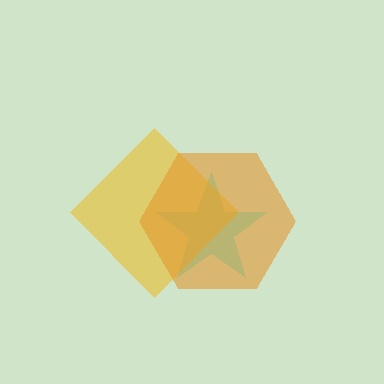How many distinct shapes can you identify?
There are 3 distinct shapes: a cyan star, a yellow diamond, an orange hexagon.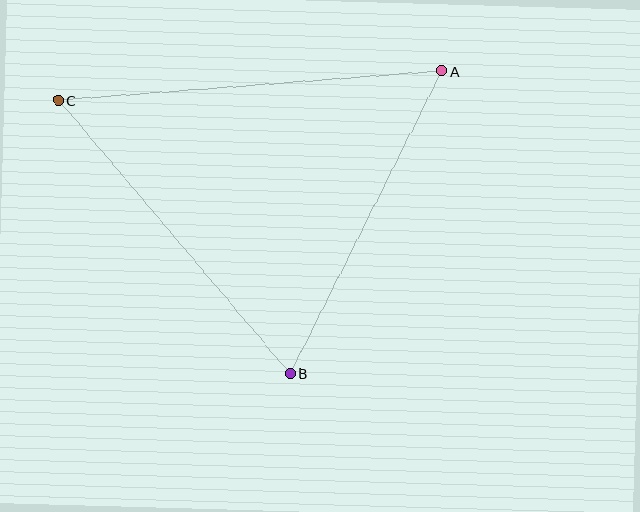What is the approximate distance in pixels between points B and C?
The distance between B and C is approximately 358 pixels.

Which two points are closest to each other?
Points A and B are closest to each other.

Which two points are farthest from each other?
Points A and C are farthest from each other.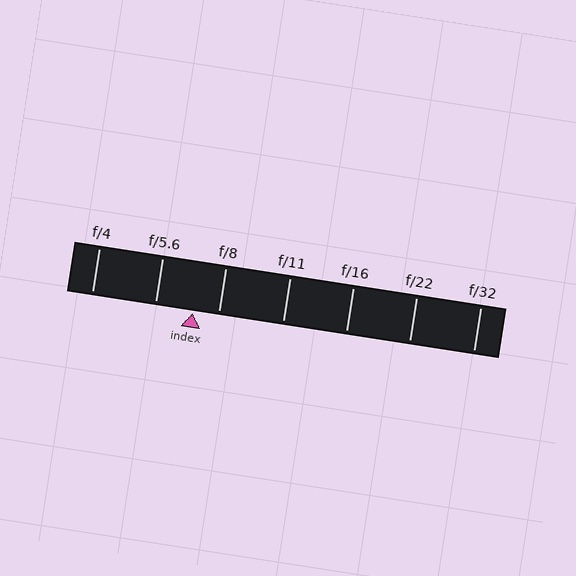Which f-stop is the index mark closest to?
The index mark is closest to f/8.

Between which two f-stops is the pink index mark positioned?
The index mark is between f/5.6 and f/8.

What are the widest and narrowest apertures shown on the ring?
The widest aperture shown is f/4 and the narrowest is f/32.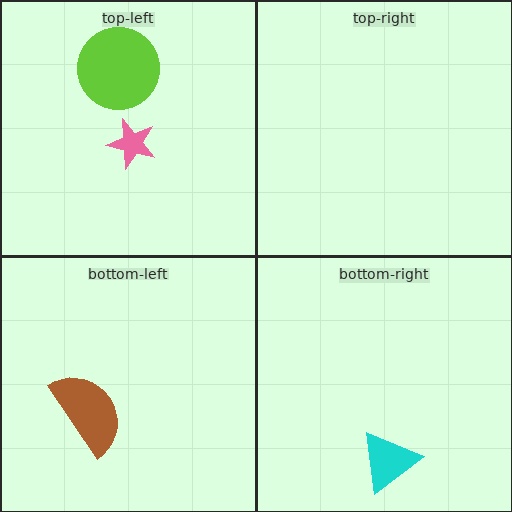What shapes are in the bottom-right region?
The cyan triangle.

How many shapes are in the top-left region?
2.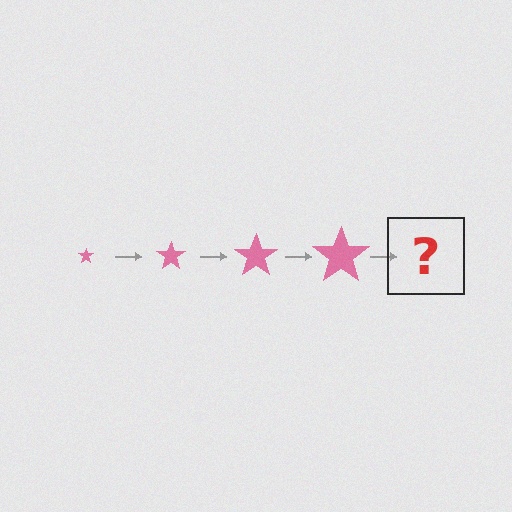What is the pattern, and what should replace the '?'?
The pattern is that the star gets progressively larger each step. The '?' should be a pink star, larger than the previous one.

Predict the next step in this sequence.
The next step is a pink star, larger than the previous one.